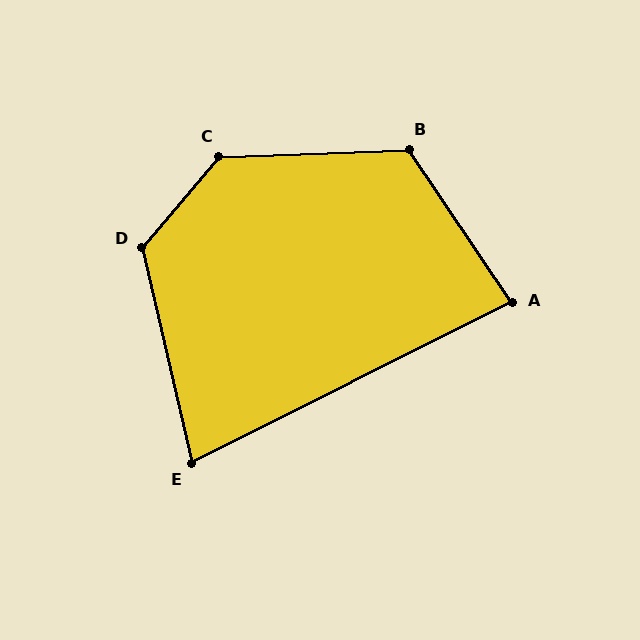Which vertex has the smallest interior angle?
E, at approximately 76 degrees.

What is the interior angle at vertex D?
Approximately 127 degrees (obtuse).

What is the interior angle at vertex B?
Approximately 122 degrees (obtuse).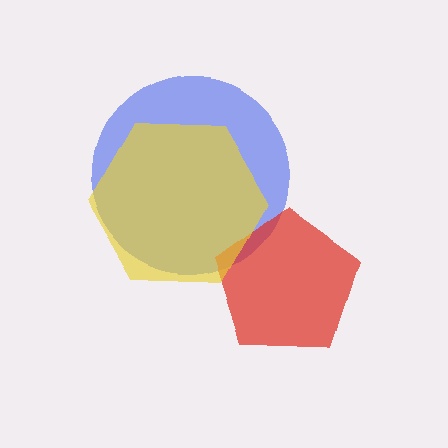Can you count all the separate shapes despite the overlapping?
Yes, there are 3 separate shapes.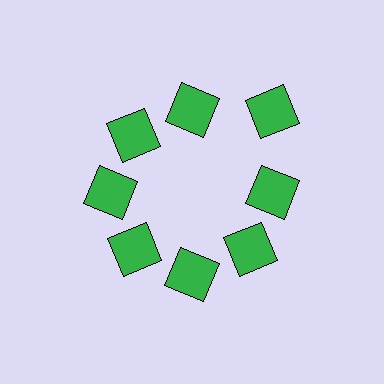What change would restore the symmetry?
The symmetry would be restored by moving it inward, back onto the ring so that all 8 squares sit at equal angles and equal distance from the center.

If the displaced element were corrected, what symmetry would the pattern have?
It would have 8-fold rotational symmetry — the pattern would map onto itself every 45 degrees.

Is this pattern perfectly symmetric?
No. The 8 green squares are arranged in a ring, but one element near the 2 o'clock position is pushed outward from the center, breaking the 8-fold rotational symmetry.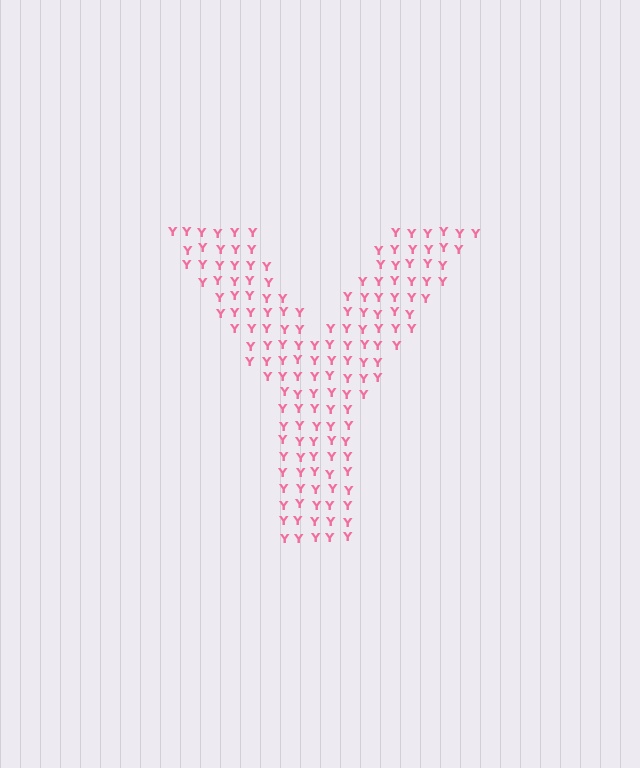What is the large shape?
The large shape is the letter Y.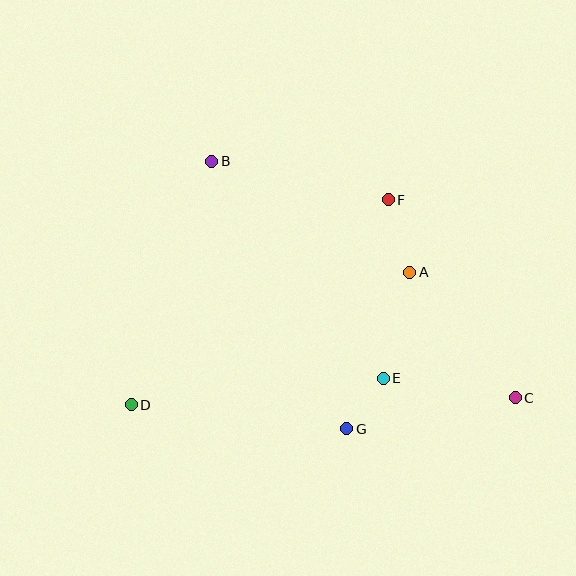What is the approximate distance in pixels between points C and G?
The distance between C and G is approximately 172 pixels.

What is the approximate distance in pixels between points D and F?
The distance between D and F is approximately 329 pixels.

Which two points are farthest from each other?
Points B and C are farthest from each other.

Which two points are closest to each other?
Points E and G are closest to each other.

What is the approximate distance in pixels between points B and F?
The distance between B and F is approximately 180 pixels.